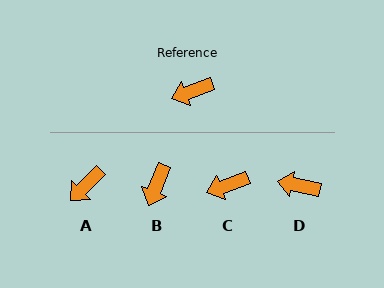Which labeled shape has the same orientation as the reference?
C.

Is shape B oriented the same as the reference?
No, it is off by about 48 degrees.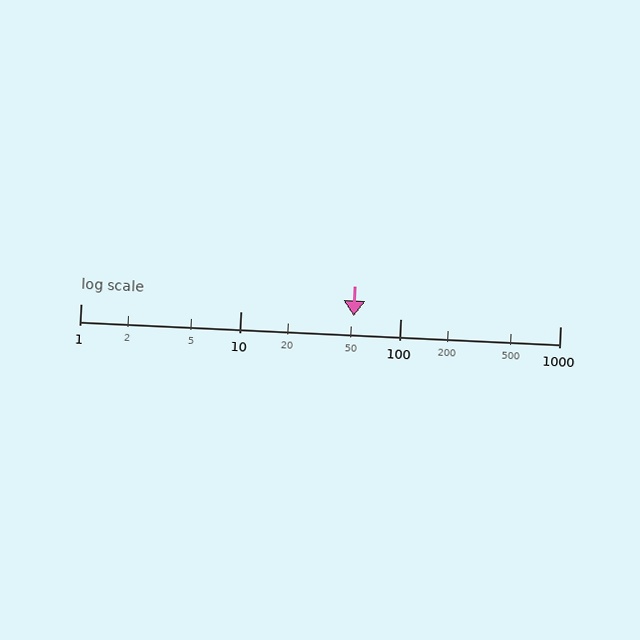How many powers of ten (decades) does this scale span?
The scale spans 3 decades, from 1 to 1000.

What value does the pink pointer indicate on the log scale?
The pointer indicates approximately 51.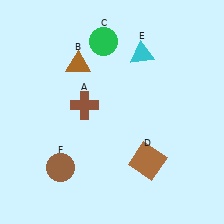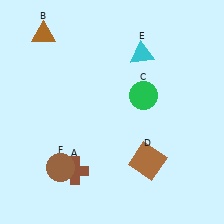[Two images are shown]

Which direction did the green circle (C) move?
The green circle (C) moved down.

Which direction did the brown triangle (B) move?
The brown triangle (B) moved left.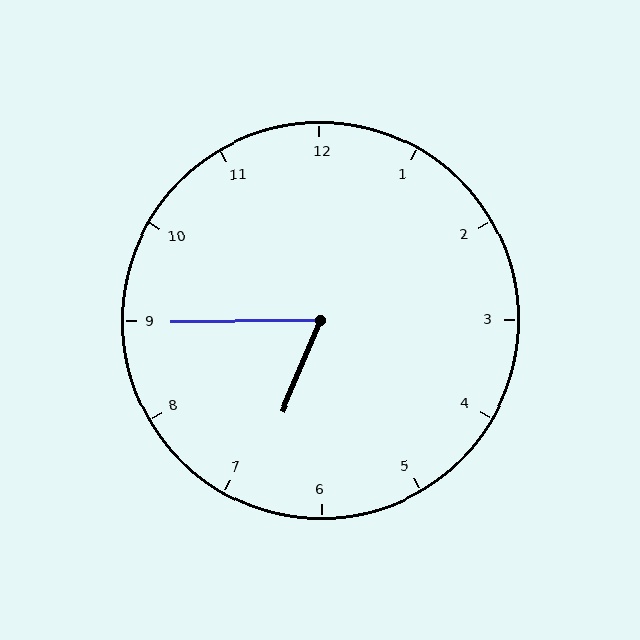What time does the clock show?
6:45.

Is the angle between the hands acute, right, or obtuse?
It is acute.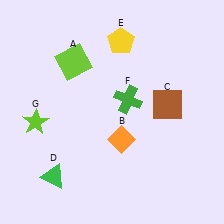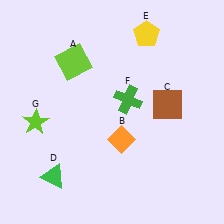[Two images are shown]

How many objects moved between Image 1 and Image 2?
1 object moved between the two images.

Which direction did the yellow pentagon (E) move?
The yellow pentagon (E) moved right.